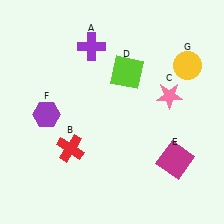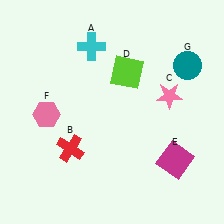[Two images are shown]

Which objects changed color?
A changed from purple to cyan. F changed from purple to pink. G changed from yellow to teal.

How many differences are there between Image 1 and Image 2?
There are 3 differences between the two images.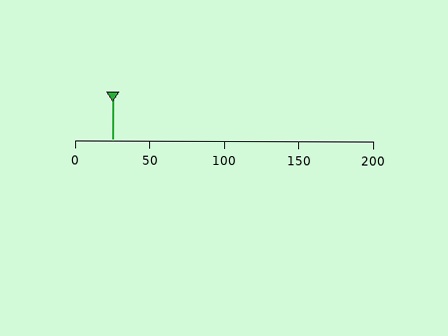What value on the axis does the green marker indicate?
The marker indicates approximately 25.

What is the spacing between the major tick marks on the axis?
The major ticks are spaced 50 apart.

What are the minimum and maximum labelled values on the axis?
The axis runs from 0 to 200.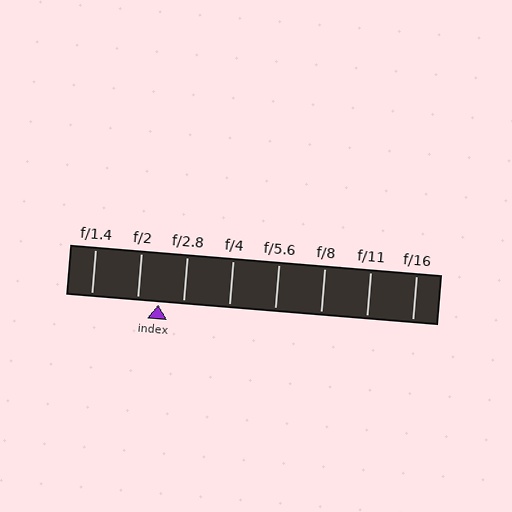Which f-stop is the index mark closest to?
The index mark is closest to f/2.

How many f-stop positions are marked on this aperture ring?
There are 8 f-stop positions marked.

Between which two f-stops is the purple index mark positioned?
The index mark is between f/2 and f/2.8.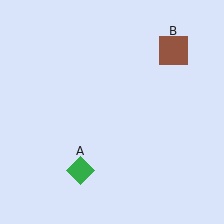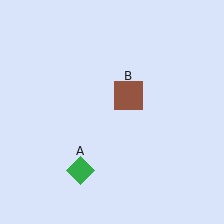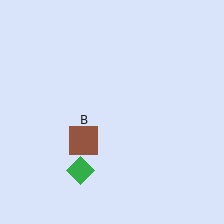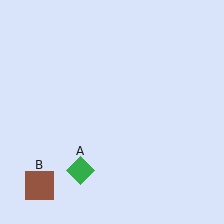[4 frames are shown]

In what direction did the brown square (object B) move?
The brown square (object B) moved down and to the left.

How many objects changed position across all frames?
1 object changed position: brown square (object B).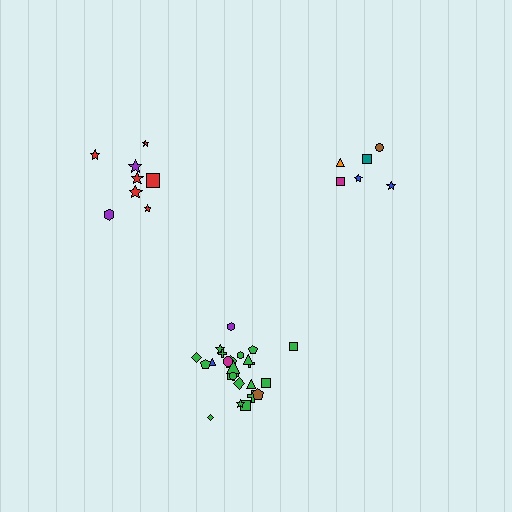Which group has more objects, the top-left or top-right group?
The top-left group.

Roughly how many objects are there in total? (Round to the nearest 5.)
Roughly 40 objects in total.